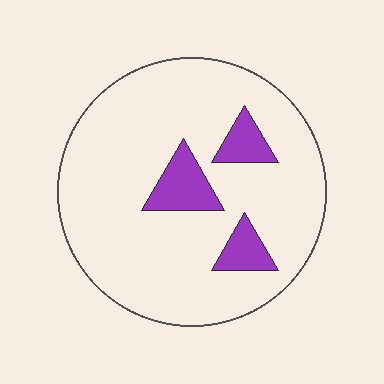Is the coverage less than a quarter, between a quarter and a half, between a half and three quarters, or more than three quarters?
Less than a quarter.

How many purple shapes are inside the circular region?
3.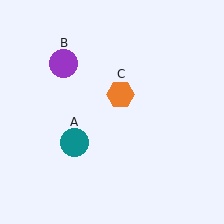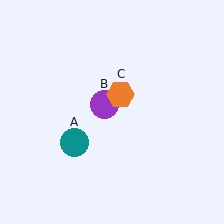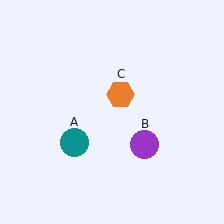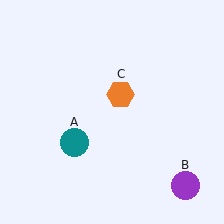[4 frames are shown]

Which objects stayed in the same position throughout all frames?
Teal circle (object A) and orange hexagon (object C) remained stationary.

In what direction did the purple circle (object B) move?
The purple circle (object B) moved down and to the right.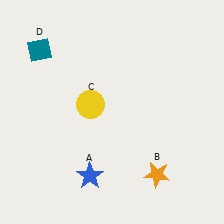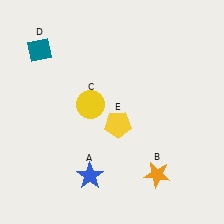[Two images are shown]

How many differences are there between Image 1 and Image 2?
There is 1 difference between the two images.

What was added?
A yellow pentagon (E) was added in Image 2.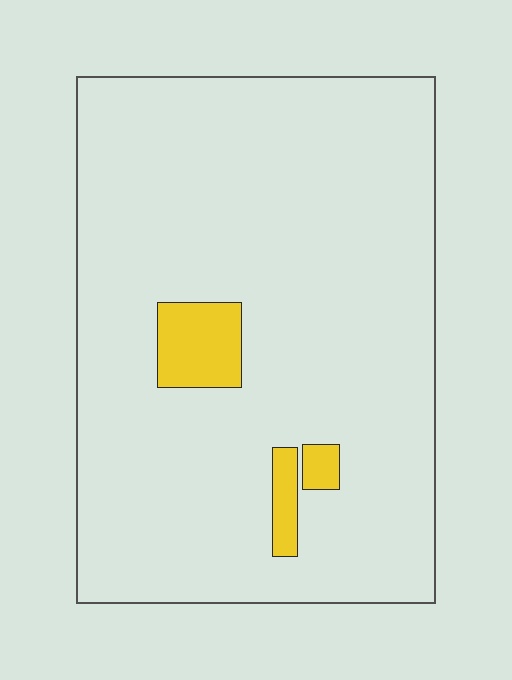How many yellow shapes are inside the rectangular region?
3.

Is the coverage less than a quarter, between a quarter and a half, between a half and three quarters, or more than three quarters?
Less than a quarter.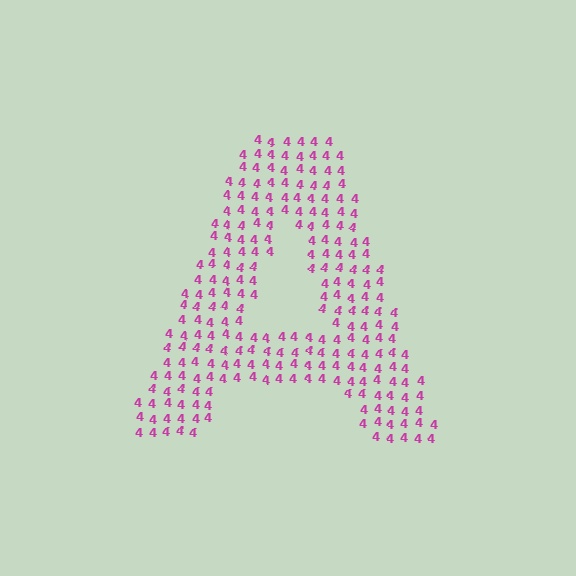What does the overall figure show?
The overall figure shows the letter A.